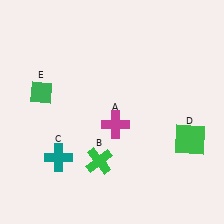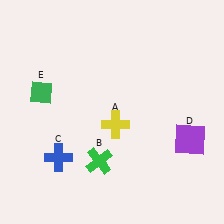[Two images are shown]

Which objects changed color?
A changed from magenta to yellow. C changed from teal to blue. D changed from green to purple.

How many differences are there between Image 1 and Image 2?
There are 3 differences between the two images.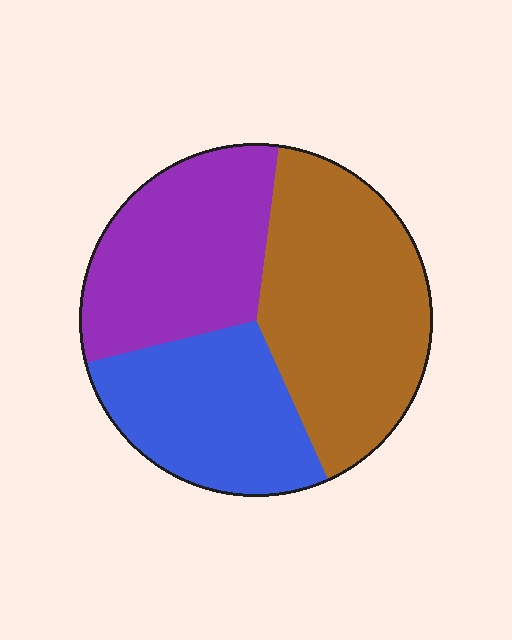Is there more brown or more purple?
Brown.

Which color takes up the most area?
Brown, at roughly 40%.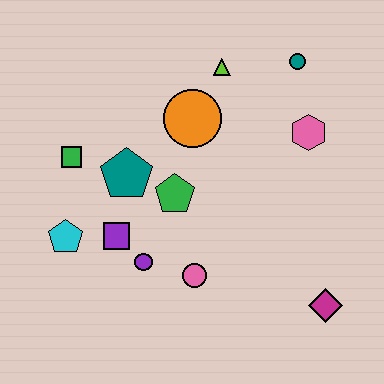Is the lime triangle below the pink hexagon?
No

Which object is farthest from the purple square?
The teal circle is farthest from the purple square.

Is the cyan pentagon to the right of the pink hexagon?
No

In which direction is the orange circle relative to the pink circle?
The orange circle is above the pink circle.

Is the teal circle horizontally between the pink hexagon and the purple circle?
Yes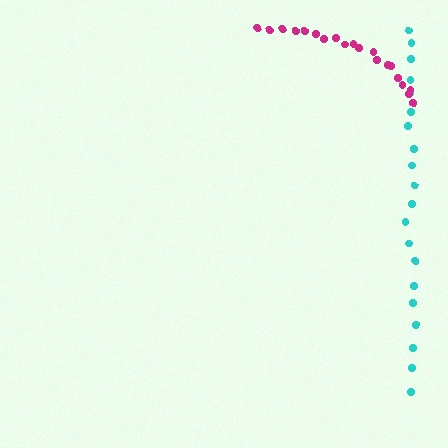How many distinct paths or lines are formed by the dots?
There are 2 distinct paths.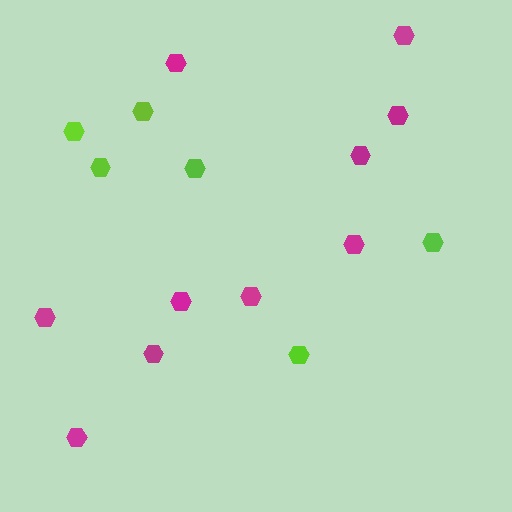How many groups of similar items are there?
There are 2 groups: one group of magenta hexagons (10) and one group of lime hexagons (6).